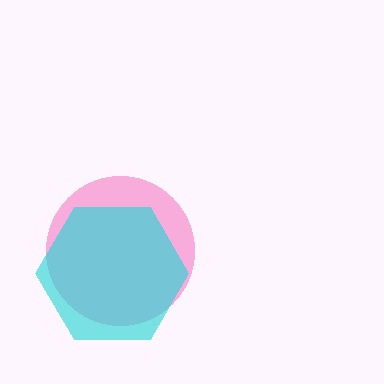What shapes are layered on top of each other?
The layered shapes are: a pink circle, a cyan hexagon.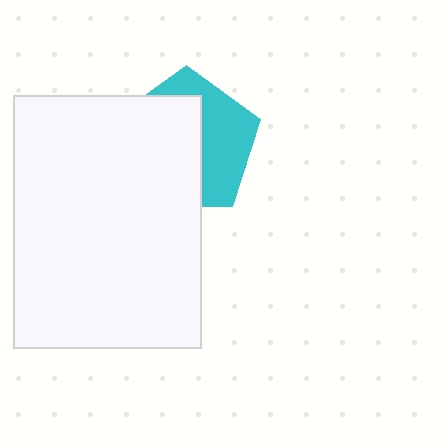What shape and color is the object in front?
The object in front is a white rectangle.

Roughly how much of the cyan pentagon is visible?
A small part of it is visible (roughly 43%).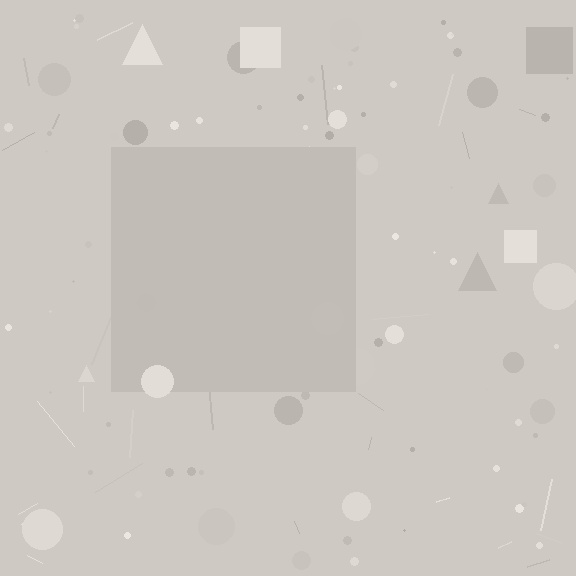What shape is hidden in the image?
A square is hidden in the image.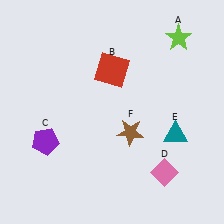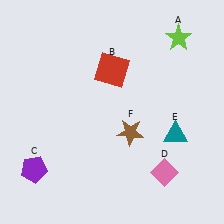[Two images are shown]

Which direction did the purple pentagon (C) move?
The purple pentagon (C) moved down.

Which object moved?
The purple pentagon (C) moved down.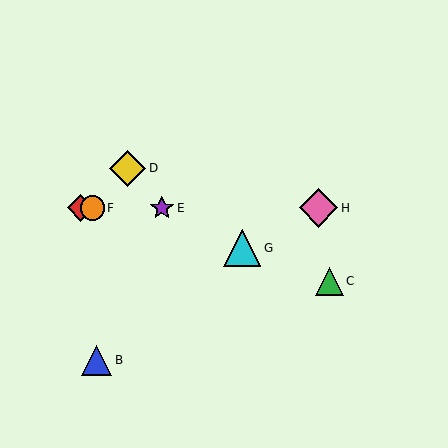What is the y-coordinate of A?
Object A is at y≈208.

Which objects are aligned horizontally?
Objects A, E, F, H are aligned horizontally.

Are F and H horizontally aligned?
Yes, both are at y≈208.